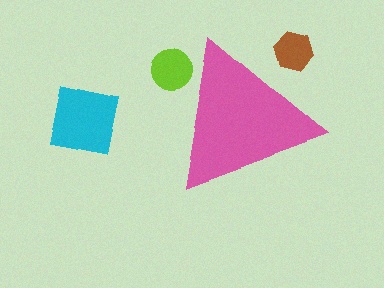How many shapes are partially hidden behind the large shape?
2 shapes are partially hidden.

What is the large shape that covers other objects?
A pink triangle.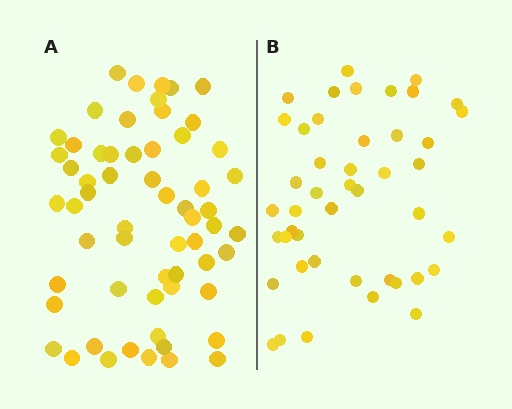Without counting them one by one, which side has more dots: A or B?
Region A (the left region) has more dots.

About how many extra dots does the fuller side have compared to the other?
Region A has approximately 15 more dots than region B.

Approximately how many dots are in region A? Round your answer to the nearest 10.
About 60 dots.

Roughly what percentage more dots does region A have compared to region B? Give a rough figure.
About 35% more.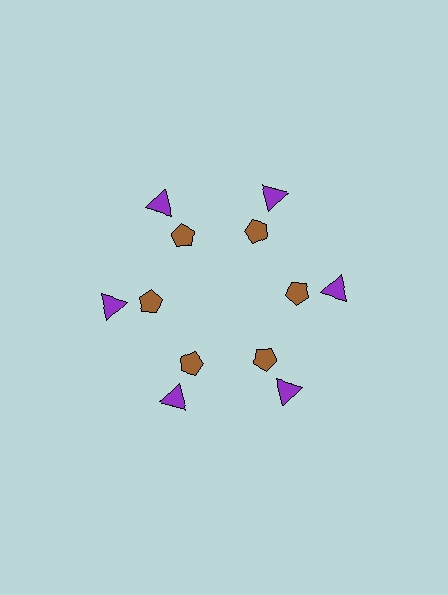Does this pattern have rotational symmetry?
Yes, this pattern has 6-fold rotational symmetry. It looks the same after rotating 60 degrees around the center.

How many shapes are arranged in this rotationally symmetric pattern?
There are 12 shapes, arranged in 6 groups of 2.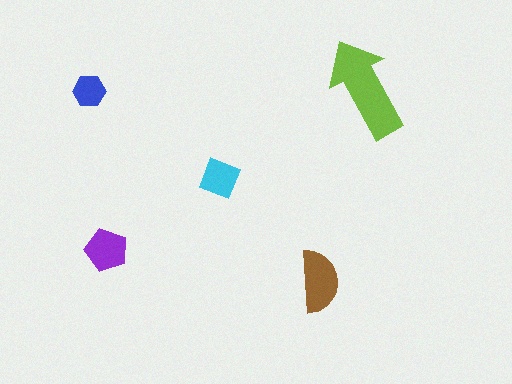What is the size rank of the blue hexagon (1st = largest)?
5th.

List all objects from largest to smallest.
The lime arrow, the brown semicircle, the purple pentagon, the cyan diamond, the blue hexagon.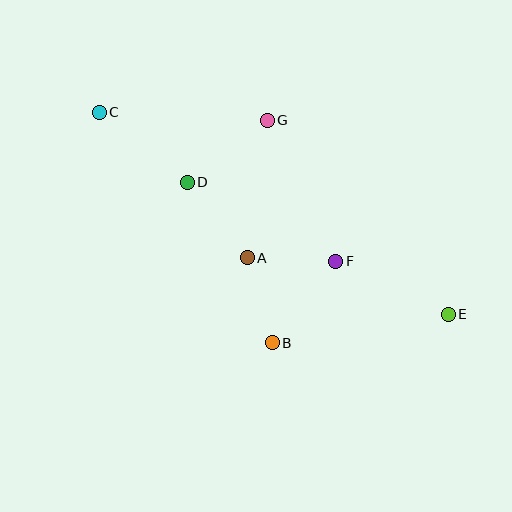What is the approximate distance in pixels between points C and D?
The distance between C and D is approximately 112 pixels.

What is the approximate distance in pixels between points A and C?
The distance between A and C is approximately 207 pixels.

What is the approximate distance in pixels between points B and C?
The distance between B and C is approximately 288 pixels.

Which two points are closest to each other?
Points A and F are closest to each other.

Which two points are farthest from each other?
Points C and E are farthest from each other.